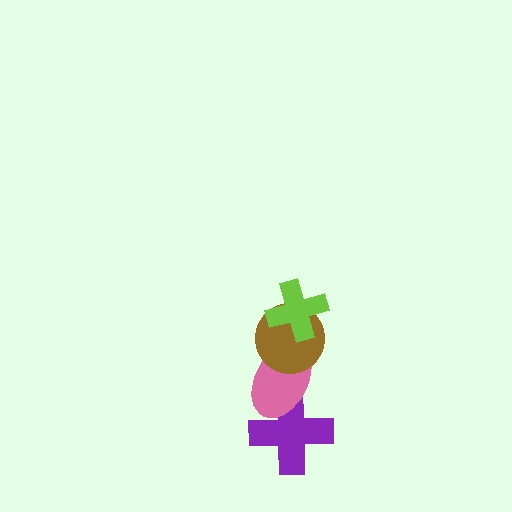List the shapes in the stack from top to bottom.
From top to bottom: the lime cross, the brown circle, the pink ellipse, the purple cross.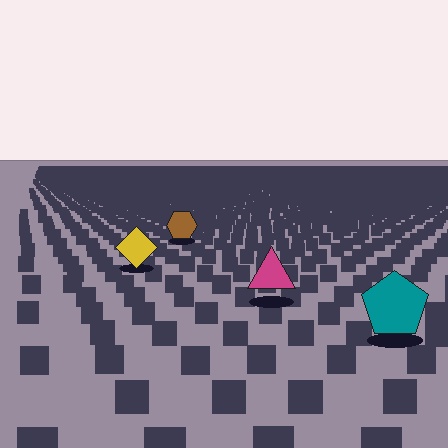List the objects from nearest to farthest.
From nearest to farthest: the teal pentagon, the magenta triangle, the yellow diamond, the brown hexagon.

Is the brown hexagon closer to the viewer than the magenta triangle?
No. The magenta triangle is closer — you can tell from the texture gradient: the ground texture is coarser near it.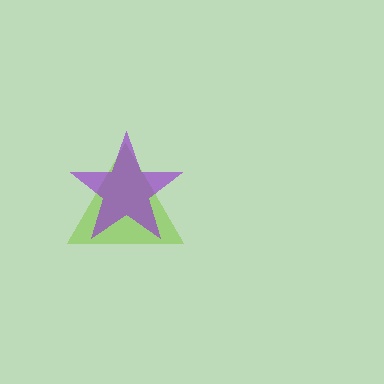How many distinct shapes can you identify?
There are 2 distinct shapes: a lime triangle, a purple star.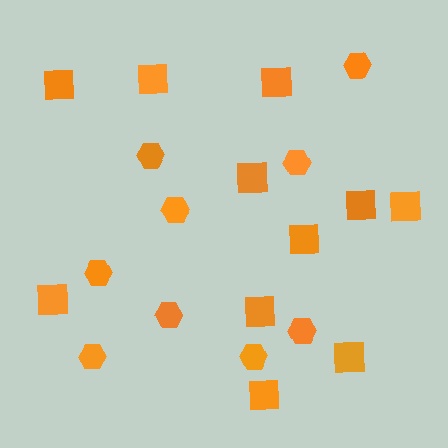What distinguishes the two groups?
There are 2 groups: one group of hexagons (9) and one group of squares (11).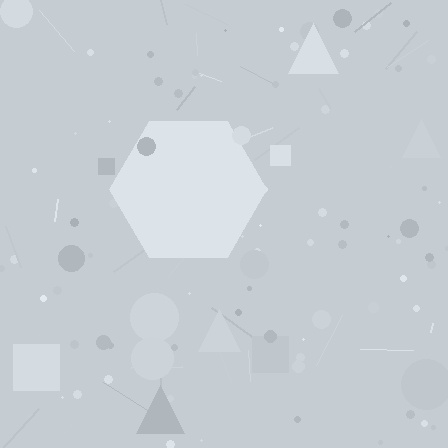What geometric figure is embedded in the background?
A hexagon is embedded in the background.